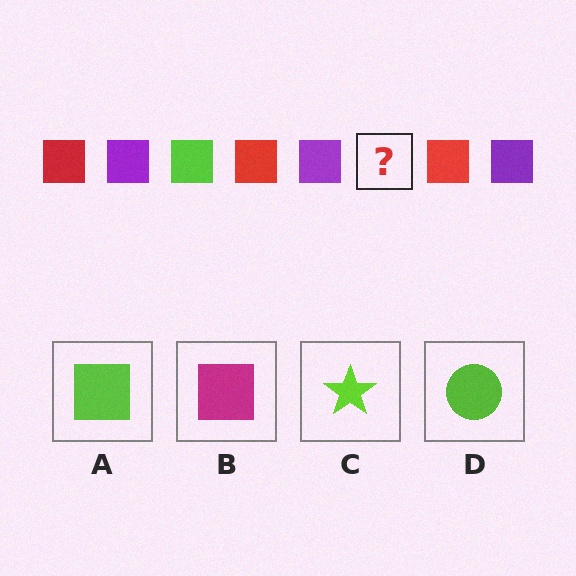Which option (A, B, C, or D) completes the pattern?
A.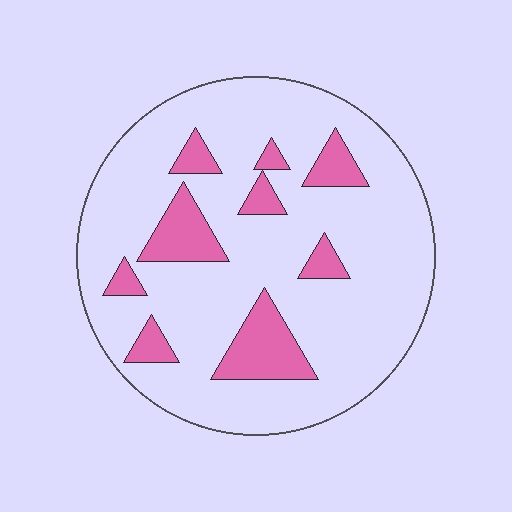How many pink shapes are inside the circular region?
9.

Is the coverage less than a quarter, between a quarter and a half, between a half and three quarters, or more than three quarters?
Less than a quarter.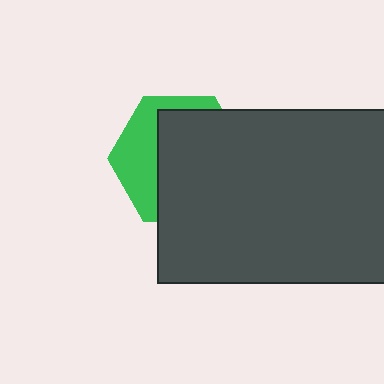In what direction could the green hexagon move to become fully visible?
The green hexagon could move left. That would shift it out from behind the dark gray rectangle entirely.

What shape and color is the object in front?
The object in front is a dark gray rectangle.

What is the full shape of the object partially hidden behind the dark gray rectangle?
The partially hidden object is a green hexagon.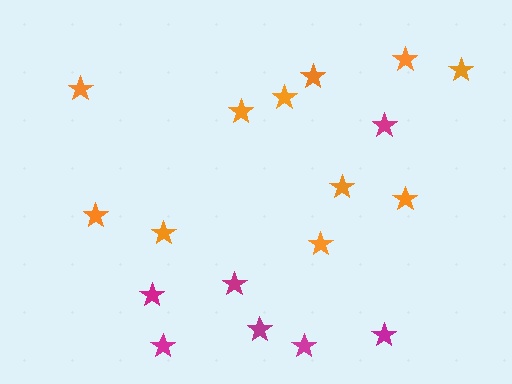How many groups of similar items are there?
There are 2 groups: one group of orange stars (11) and one group of magenta stars (7).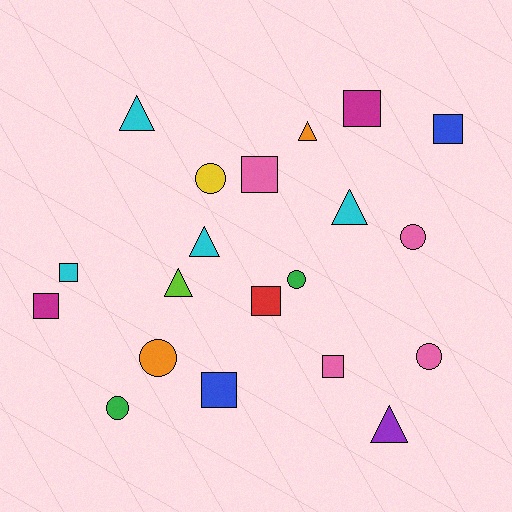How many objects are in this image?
There are 20 objects.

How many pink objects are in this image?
There are 4 pink objects.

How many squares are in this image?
There are 8 squares.